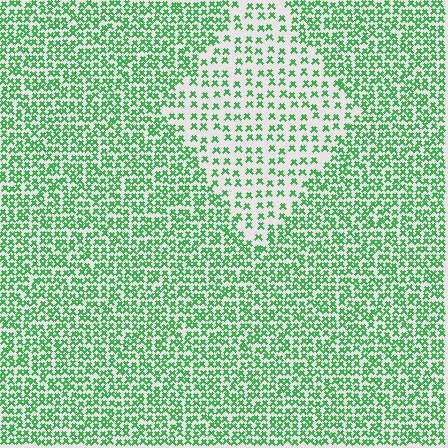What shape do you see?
I see a diamond.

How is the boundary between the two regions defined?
The boundary is defined by a change in element density (approximately 2.1x ratio). All elements are the same color, size, and shape.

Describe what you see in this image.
The image contains small green elements arranged at two different densities. A diamond-shaped region is visible where the elements are less densely packed than the surrounding area.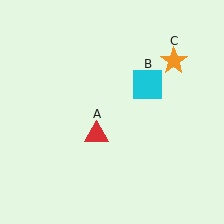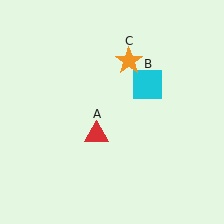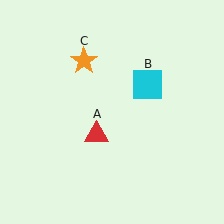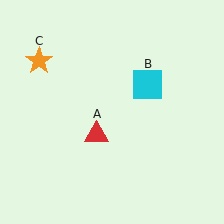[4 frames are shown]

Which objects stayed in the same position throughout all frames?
Red triangle (object A) and cyan square (object B) remained stationary.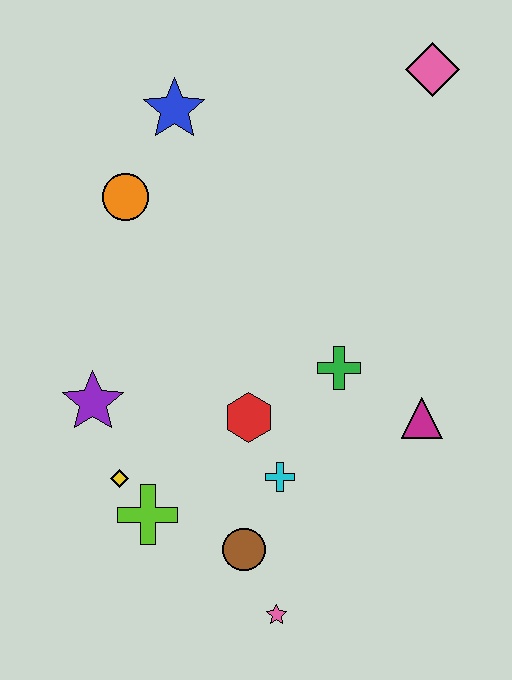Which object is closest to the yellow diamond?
The lime cross is closest to the yellow diamond.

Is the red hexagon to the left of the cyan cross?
Yes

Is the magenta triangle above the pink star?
Yes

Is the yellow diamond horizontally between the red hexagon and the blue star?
No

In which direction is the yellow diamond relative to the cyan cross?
The yellow diamond is to the left of the cyan cross.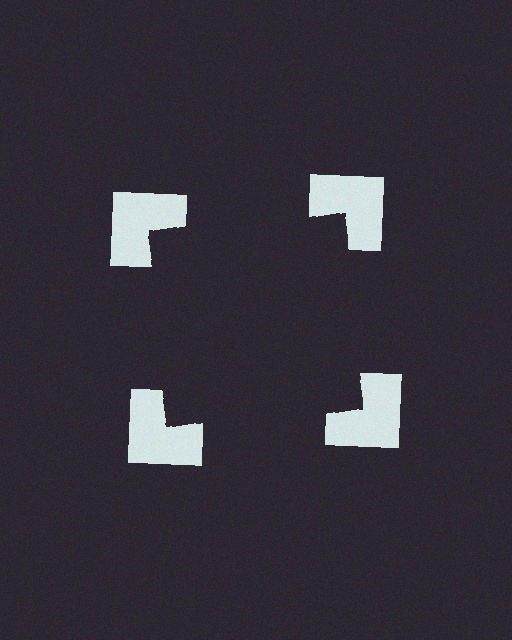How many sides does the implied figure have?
4 sides.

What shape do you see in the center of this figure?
An illusory square — its edges are inferred from the aligned wedge cuts in the notched squares, not physically drawn.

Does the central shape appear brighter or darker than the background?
It typically appears slightly darker than the background, even though no actual brightness change is drawn.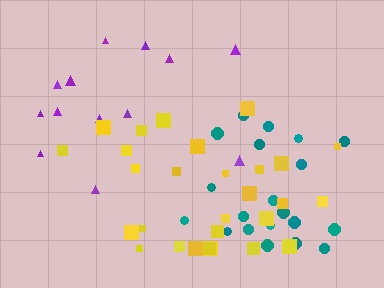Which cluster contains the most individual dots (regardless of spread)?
Yellow (28).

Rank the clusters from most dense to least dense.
teal, yellow, purple.